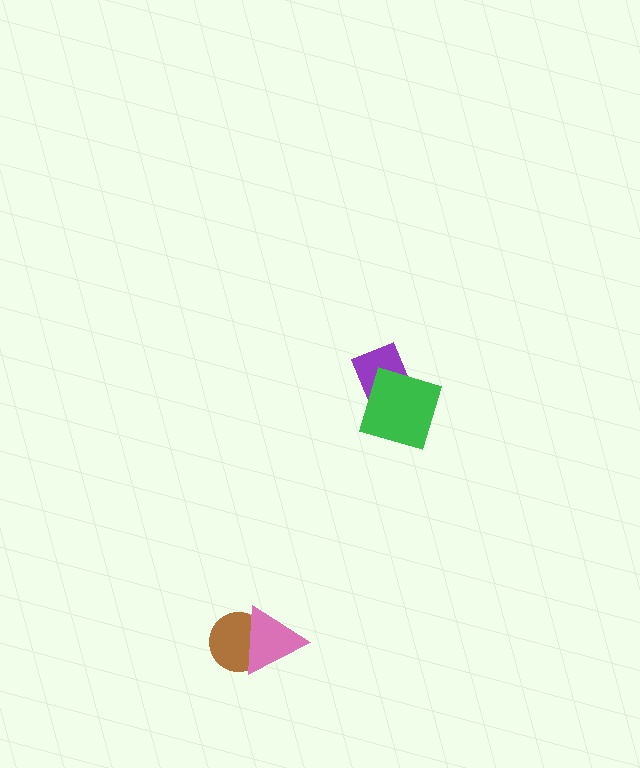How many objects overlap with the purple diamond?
1 object overlaps with the purple diamond.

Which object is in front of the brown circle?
The pink triangle is in front of the brown circle.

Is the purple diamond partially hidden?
Yes, it is partially covered by another shape.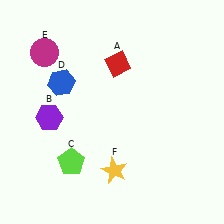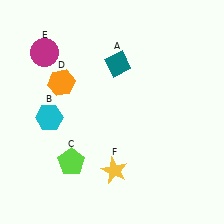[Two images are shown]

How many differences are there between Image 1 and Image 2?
There are 3 differences between the two images.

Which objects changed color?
A changed from red to teal. B changed from purple to cyan. D changed from blue to orange.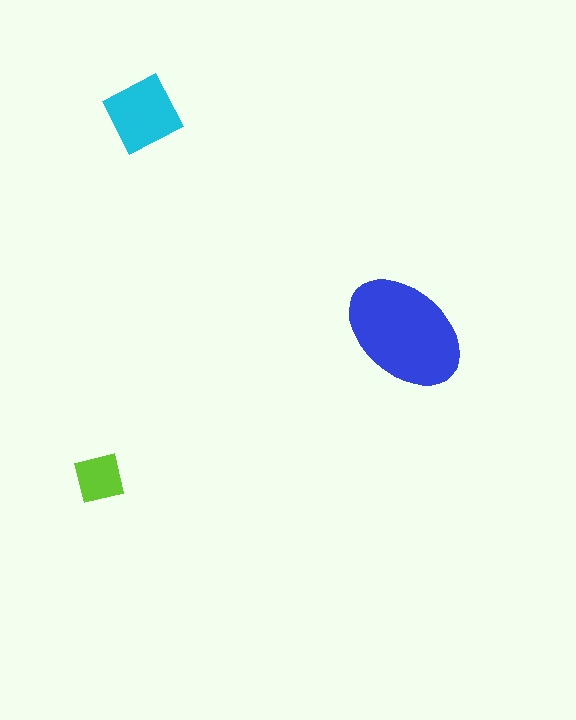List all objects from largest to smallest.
The blue ellipse, the cyan diamond, the lime square.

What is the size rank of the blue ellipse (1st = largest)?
1st.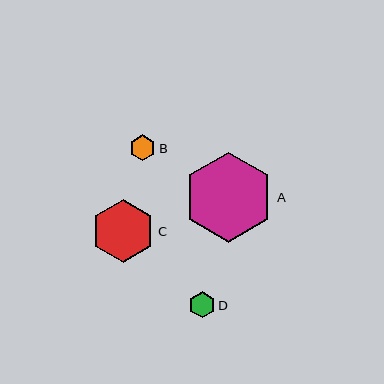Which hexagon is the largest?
Hexagon A is the largest with a size of approximately 90 pixels.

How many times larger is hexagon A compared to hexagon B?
Hexagon A is approximately 3.5 times the size of hexagon B.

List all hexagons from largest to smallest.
From largest to smallest: A, C, D, B.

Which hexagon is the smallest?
Hexagon B is the smallest with a size of approximately 26 pixels.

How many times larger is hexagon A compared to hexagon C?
Hexagon A is approximately 1.4 times the size of hexagon C.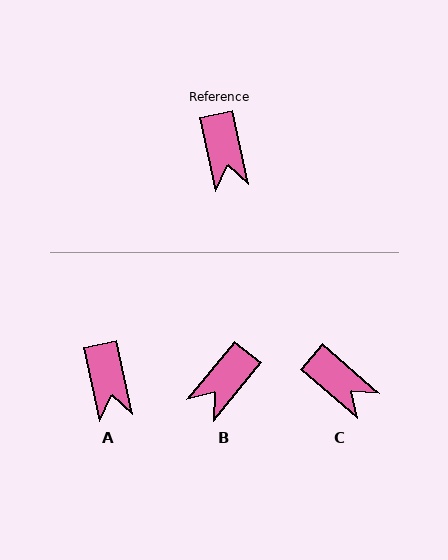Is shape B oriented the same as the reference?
No, it is off by about 52 degrees.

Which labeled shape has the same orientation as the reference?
A.